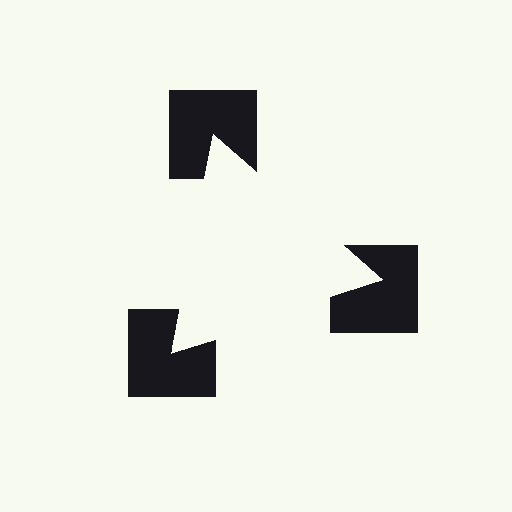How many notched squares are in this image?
There are 3 — one at each vertex of the illusory triangle.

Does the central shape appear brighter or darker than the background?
It typically appears slightly brighter than the background, even though no actual brightness change is drawn.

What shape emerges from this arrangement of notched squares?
An illusory triangle — its edges are inferred from the aligned wedge cuts in the notched squares, not physically drawn.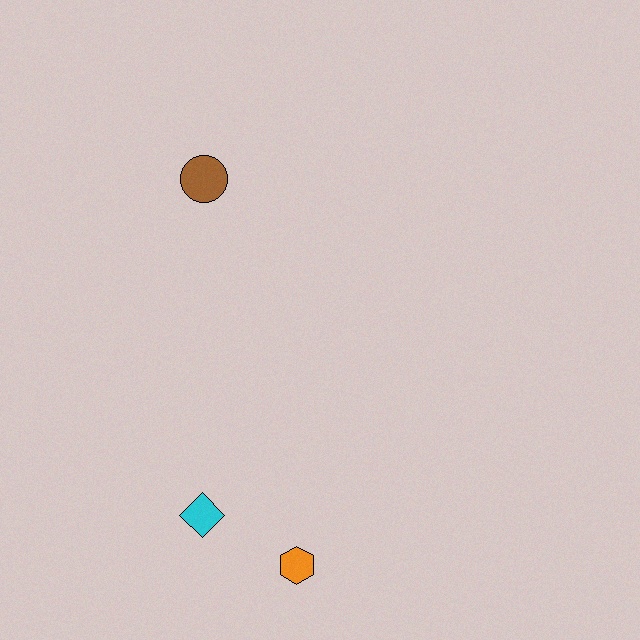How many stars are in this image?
There are no stars.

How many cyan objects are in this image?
There is 1 cyan object.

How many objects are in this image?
There are 3 objects.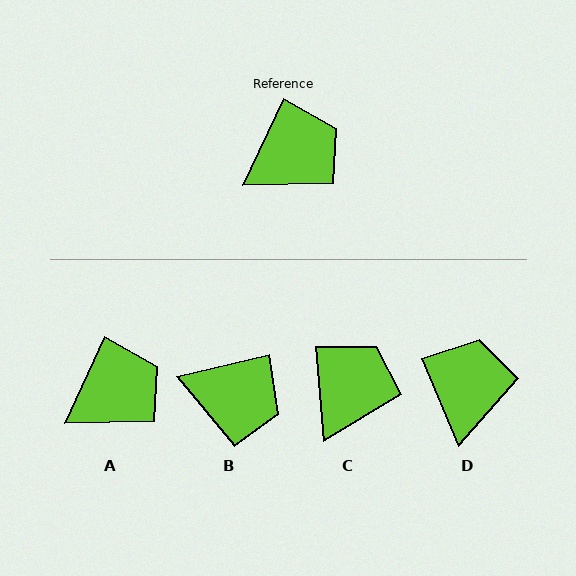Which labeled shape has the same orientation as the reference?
A.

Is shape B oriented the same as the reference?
No, it is off by about 51 degrees.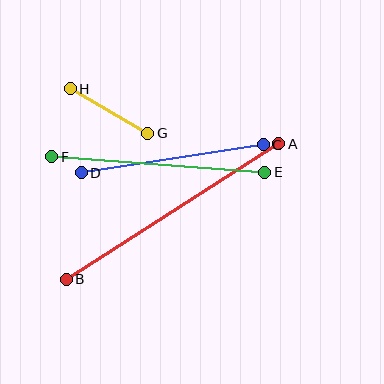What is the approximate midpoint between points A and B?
The midpoint is at approximately (173, 211) pixels.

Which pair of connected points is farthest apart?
Points A and B are farthest apart.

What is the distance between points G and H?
The distance is approximately 89 pixels.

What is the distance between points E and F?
The distance is approximately 214 pixels.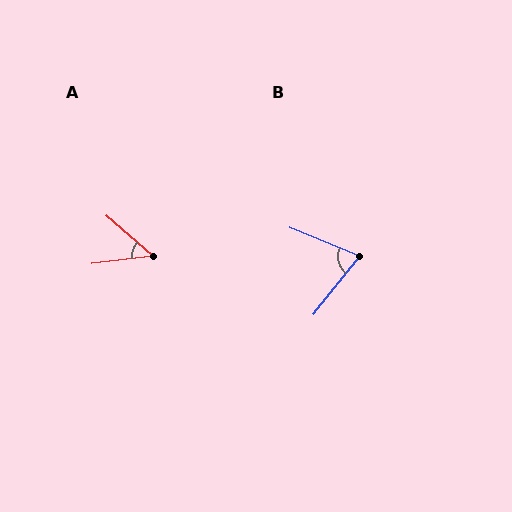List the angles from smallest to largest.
A (48°), B (74°).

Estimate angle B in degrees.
Approximately 74 degrees.